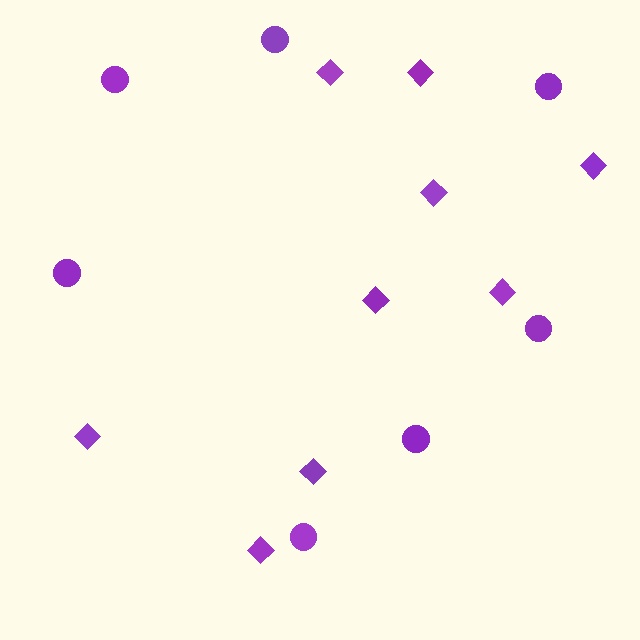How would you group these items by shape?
There are 2 groups: one group of circles (7) and one group of diamonds (9).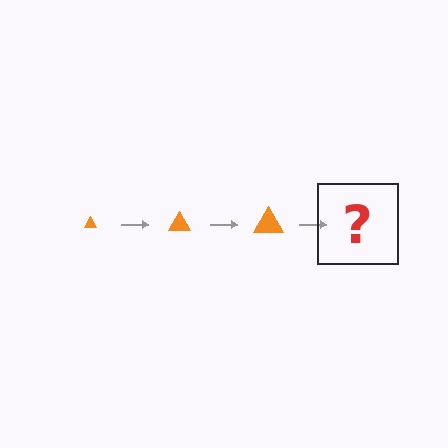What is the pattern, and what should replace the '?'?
The pattern is that the triangle gets progressively larger each step. The '?' should be an orange triangle, larger than the previous one.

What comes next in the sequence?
The next element should be an orange triangle, larger than the previous one.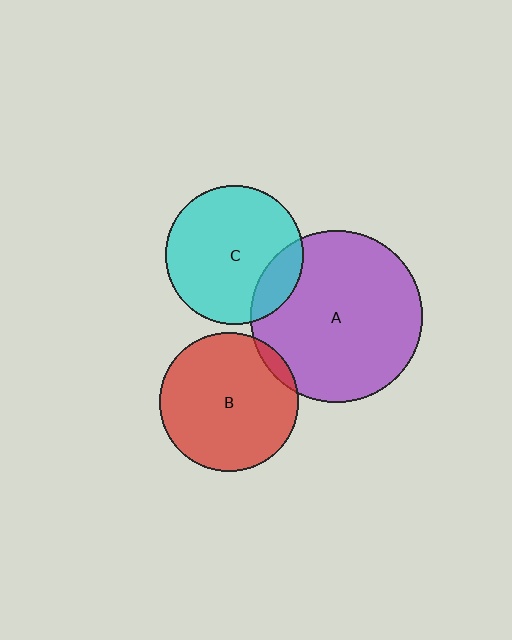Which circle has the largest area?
Circle A (purple).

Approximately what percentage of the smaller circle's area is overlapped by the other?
Approximately 15%.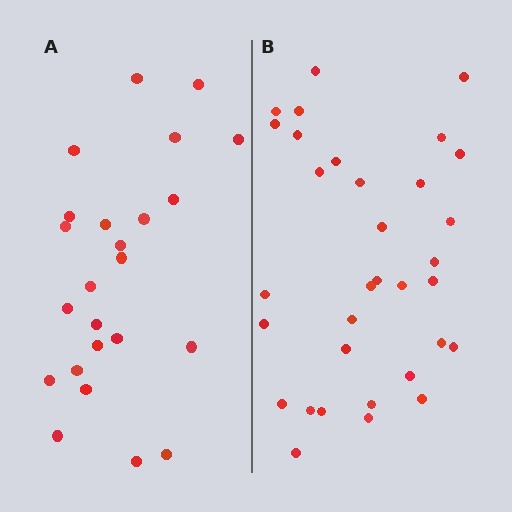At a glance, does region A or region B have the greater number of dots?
Region B (the right region) has more dots.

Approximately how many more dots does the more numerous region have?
Region B has roughly 8 or so more dots than region A.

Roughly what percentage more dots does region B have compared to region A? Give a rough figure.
About 40% more.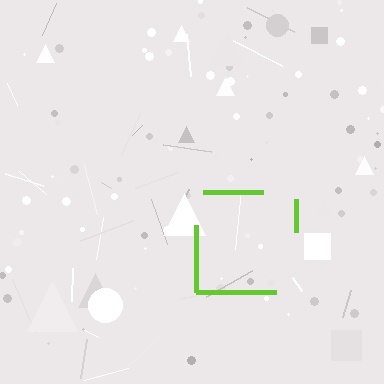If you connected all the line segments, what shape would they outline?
They would outline a square.